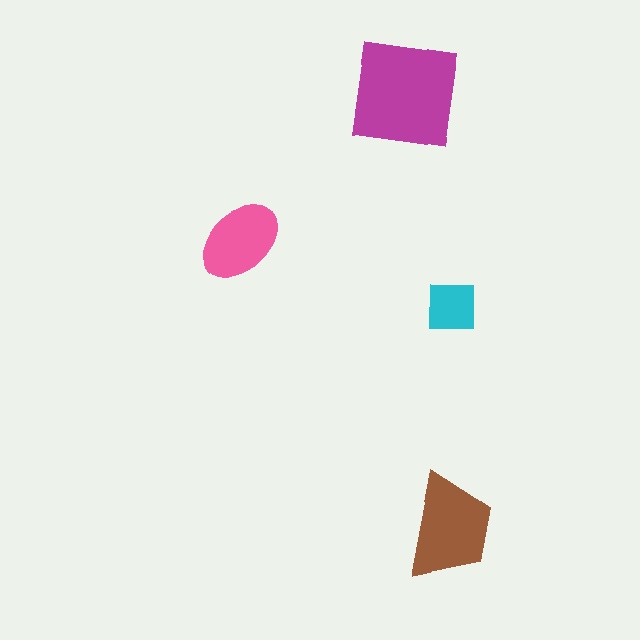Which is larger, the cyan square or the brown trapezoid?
The brown trapezoid.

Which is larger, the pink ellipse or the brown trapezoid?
The brown trapezoid.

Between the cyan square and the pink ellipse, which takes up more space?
The pink ellipse.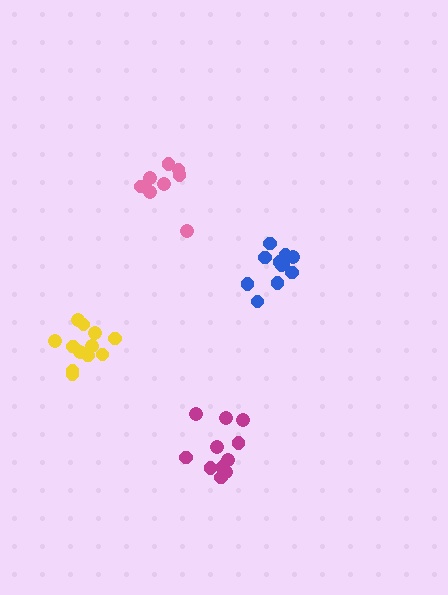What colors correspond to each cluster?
The clusters are colored: yellow, pink, magenta, blue.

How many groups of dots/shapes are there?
There are 4 groups.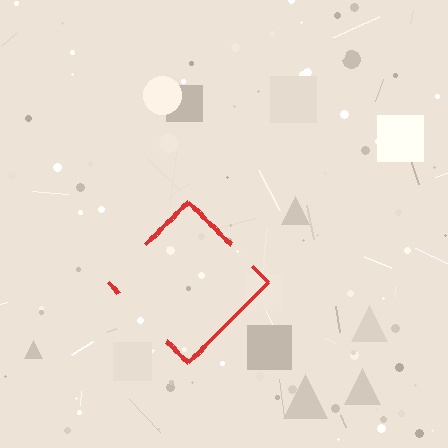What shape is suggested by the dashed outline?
The dashed outline suggests a diamond.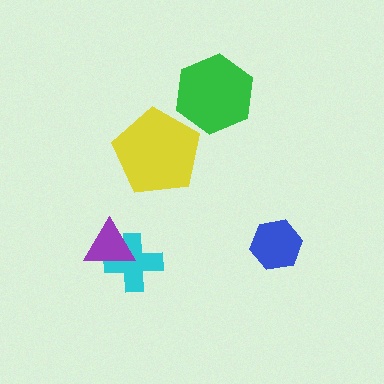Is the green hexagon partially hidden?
No, no other shape covers it.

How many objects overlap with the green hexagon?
0 objects overlap with the green hexagon.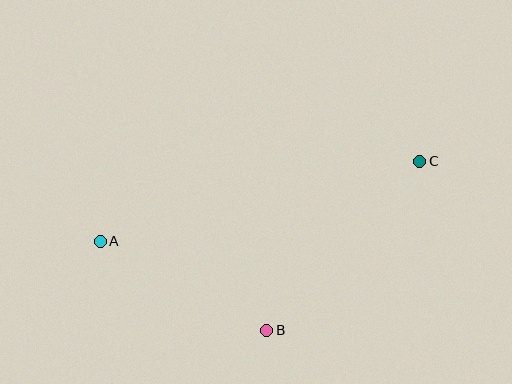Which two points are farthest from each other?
Points A and C are farthest from each other.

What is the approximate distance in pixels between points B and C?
The distance between B and C is approximately 228 pixels.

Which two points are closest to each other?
Points A and B are closest to each other.